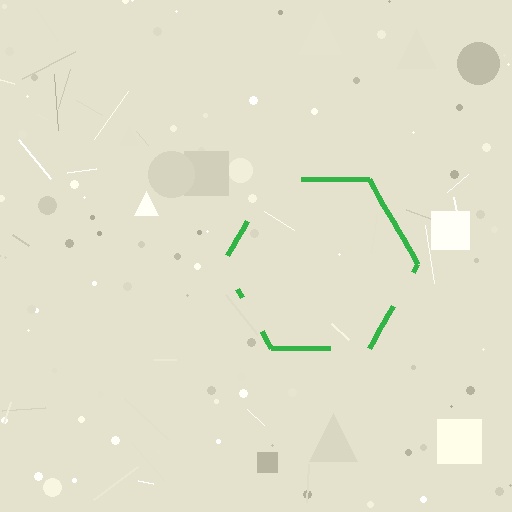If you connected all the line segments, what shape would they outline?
They would outline a hexagon.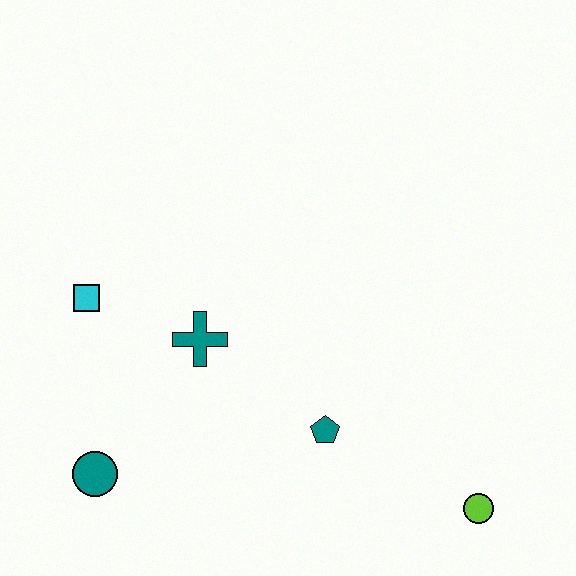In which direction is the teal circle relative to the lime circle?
The teal circle is to the left of the lime circle.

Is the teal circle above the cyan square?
No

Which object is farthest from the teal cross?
The lime circle is farthest from the teal cross.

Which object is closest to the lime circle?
The teal pentagon is closest to the lime circle.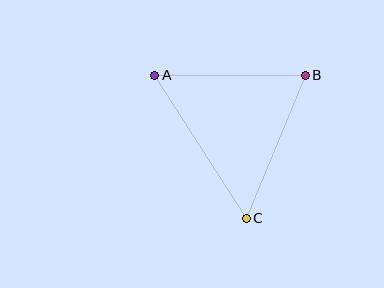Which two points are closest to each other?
Points A and B are closest to each other.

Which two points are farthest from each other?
Points A and C are farthest from each other.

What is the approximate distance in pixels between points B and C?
The distance between B and C is approximately 155 pixels.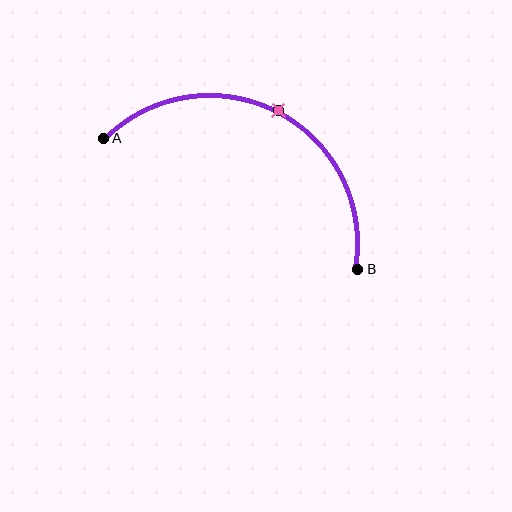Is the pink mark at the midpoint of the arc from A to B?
Yes. The pink mark lies on the arc at equal arc-length from both A and B — it is the arc midpoint.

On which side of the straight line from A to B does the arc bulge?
The arc bulges above the straight line connecting A and B.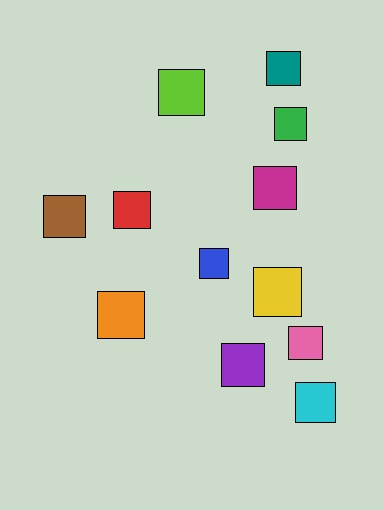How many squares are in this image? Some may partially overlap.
There are 12 squares.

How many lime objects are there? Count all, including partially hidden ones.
There is 1 lime object.